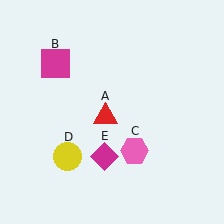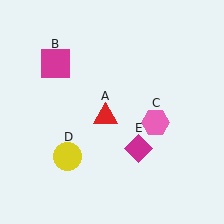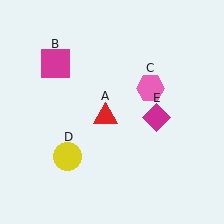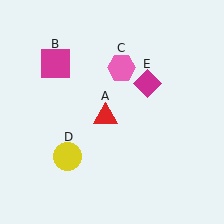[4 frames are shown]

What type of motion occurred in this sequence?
The pink hexagon (object C), magenta diamond (object E) rotated counterclockwise around the center of the scene.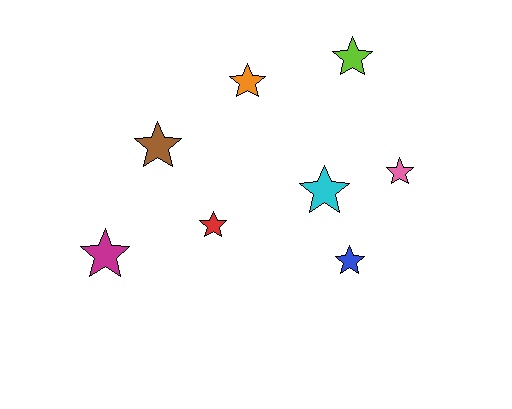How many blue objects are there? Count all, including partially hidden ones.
There is 1 blue object.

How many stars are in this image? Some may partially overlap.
There are 8 stars.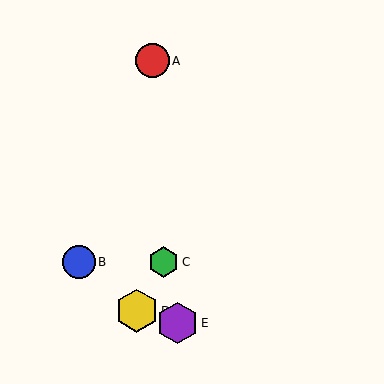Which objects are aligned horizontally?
Objects B, C are aligned horizontally.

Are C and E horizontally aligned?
No, C is at y≈262 and E is at y≈323.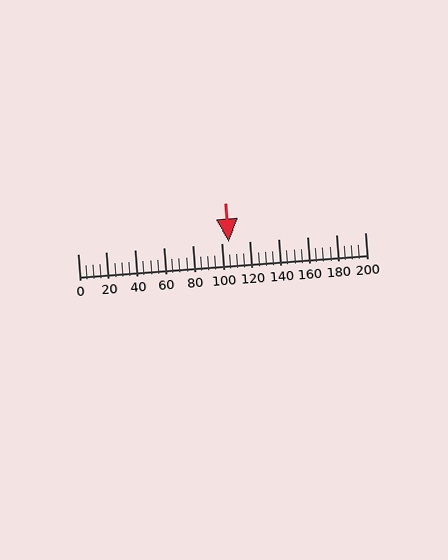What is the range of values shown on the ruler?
The ruler shows values from 0 to 200.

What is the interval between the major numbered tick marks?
The major tick marks are spaced 20 units apart.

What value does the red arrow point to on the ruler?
The red arrow points to approximately 105.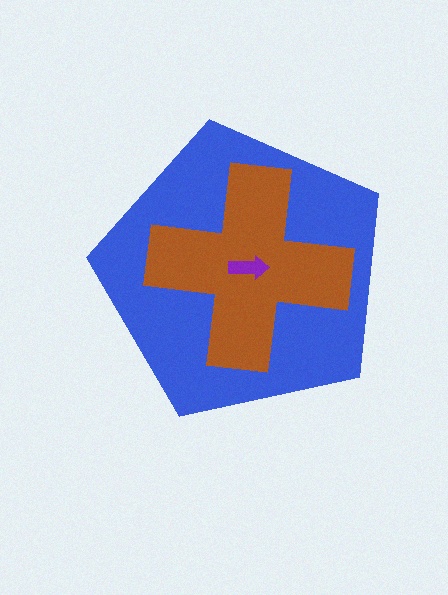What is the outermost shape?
The blue pentagon.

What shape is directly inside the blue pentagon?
The brown cross.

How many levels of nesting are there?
3.